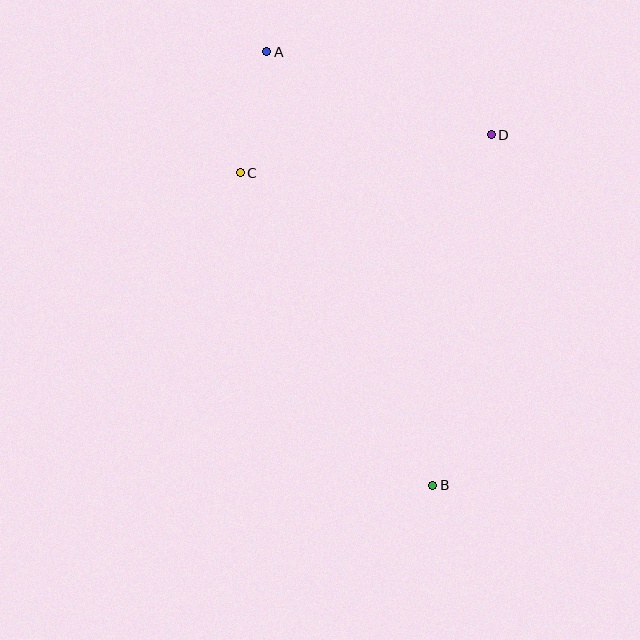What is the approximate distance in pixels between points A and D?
The distance between A and D is approximately 239 pixels.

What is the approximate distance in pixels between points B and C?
The distance between B and C is approximately 367 pixels.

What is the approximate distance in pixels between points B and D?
The distance between B and D is approximately 355 pixels.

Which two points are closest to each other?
Points A and C are closest to each other.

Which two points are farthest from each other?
Points A and B are farthest from each other.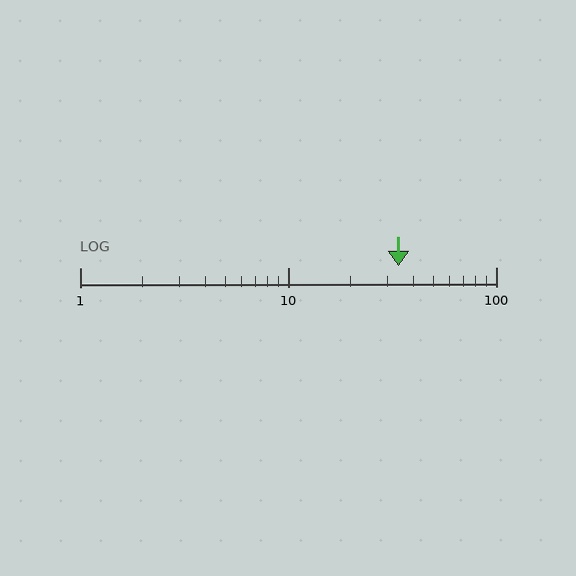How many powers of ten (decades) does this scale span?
The scale spans 2 decades, from 1 to 100.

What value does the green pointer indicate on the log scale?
The pointer indicates approximately 34.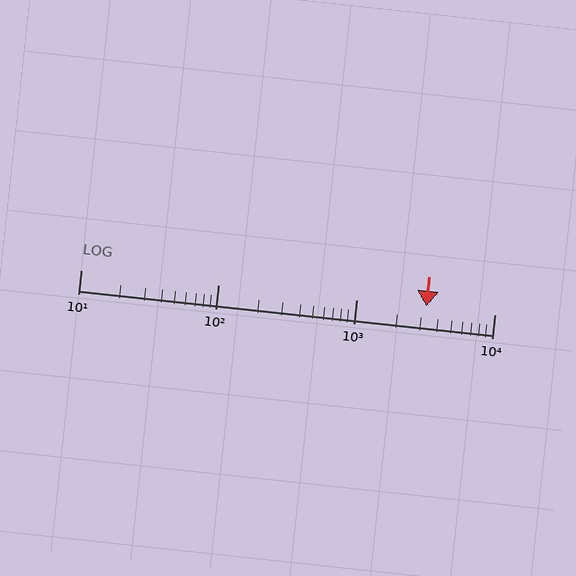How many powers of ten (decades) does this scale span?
The scale spans 3 decades, from 10 to 10000.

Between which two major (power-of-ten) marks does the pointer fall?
The pointer is between 1000 and 10000.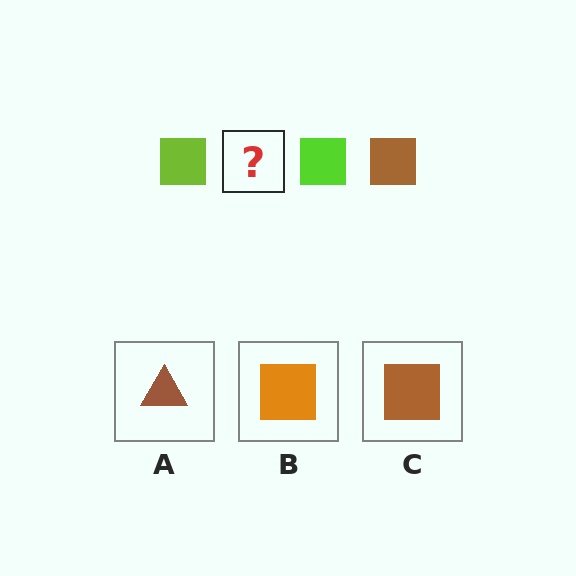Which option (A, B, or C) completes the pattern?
C.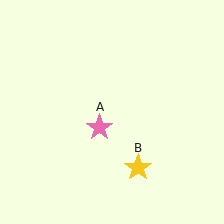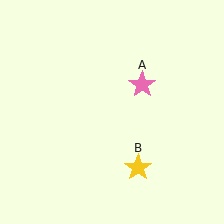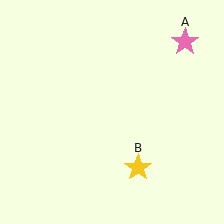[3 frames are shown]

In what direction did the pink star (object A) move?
The pink star (object A) moved up and to the right.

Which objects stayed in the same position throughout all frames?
Yellow star (object B) remained stationary.